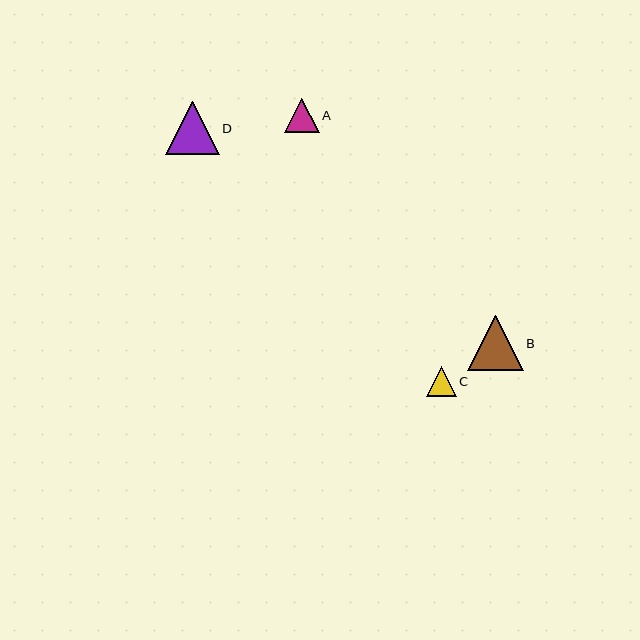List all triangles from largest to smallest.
From largest to smallest: B, D, A, C.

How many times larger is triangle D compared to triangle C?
Triangle D is approximately 1.8 times the size of triangle C.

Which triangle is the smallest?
Triangle C is the smallest with a size of approximately 30 pixels.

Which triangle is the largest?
Triangle B is the largest with a size of approximately 55 pixels.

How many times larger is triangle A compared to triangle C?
Triangle A is approximately 1.2 times the size of triangle C.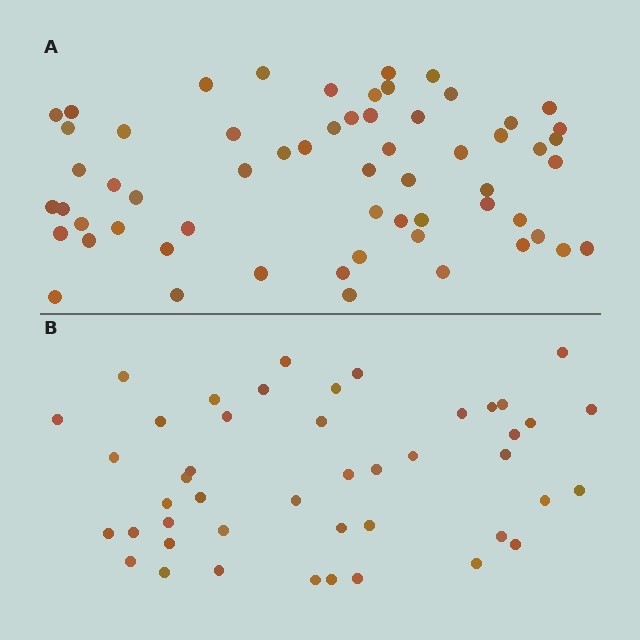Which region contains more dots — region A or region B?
Region A (the top region) has more dots.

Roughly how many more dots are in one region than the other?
Region A has approximately 15 more dots than region B.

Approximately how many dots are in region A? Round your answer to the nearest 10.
About 60 dots.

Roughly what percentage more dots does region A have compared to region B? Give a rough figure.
About 35% more.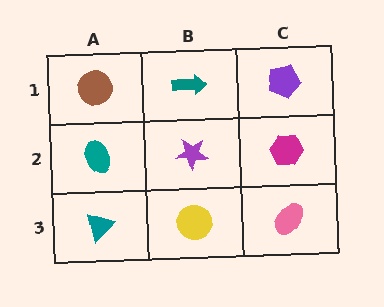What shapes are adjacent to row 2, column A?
A brown circle (row 1, column A), a teal triangle (row 3, column A), a purple star (row 2, column B).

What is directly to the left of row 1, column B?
A brown circle.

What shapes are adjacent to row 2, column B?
A teal arrow (row 1, column B), a yellow circle (row 3, column B), a teal ellipse (row 2, column A), a magenta hexagon (row 2, column C).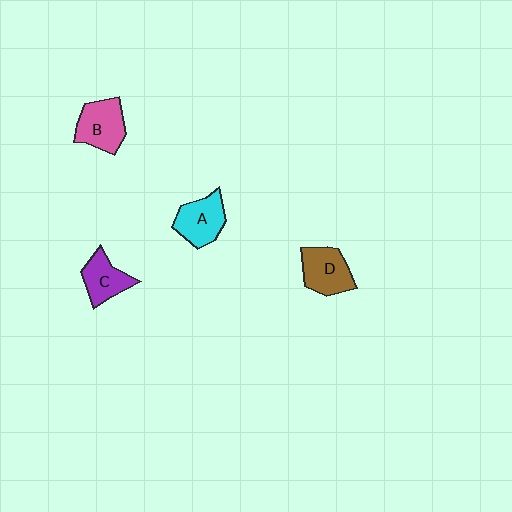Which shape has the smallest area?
Shape C (purple).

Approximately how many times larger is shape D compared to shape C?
Approximately 1.2 times.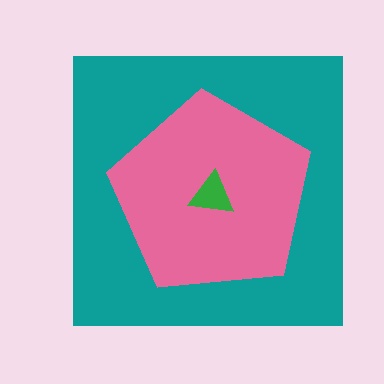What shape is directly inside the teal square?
The pink pentagon.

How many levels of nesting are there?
3.